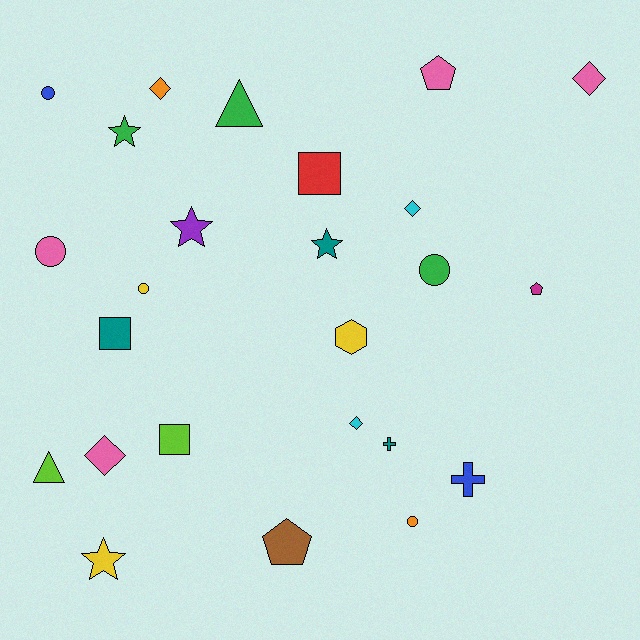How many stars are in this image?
There are 4 stars.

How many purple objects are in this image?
There is 1 purple object.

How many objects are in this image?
There are 25 objects.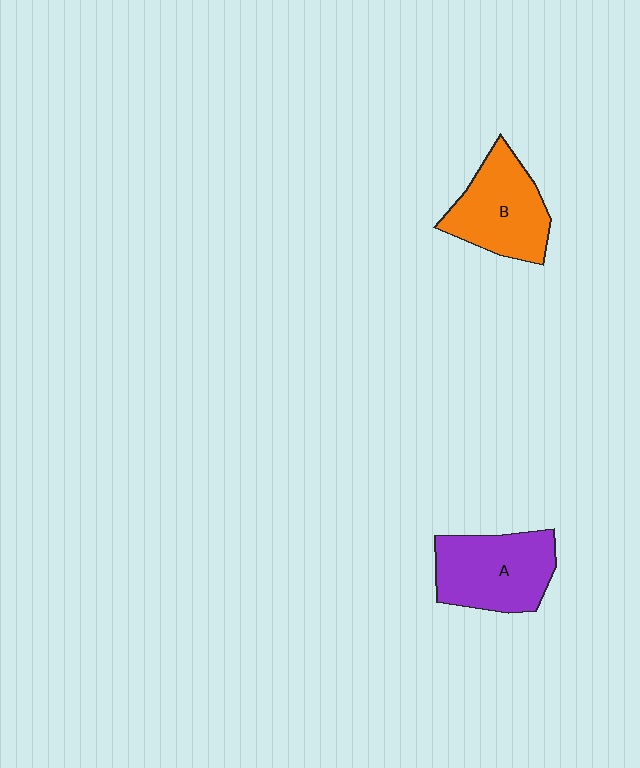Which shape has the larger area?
Shape A (purple).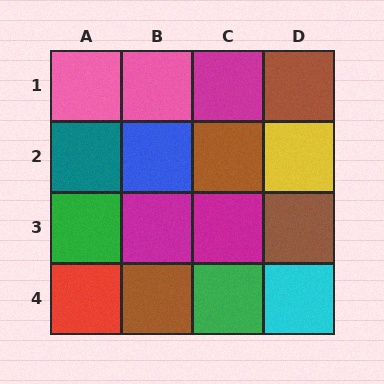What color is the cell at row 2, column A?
Teal.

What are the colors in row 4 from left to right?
Red, brown, green, cyan.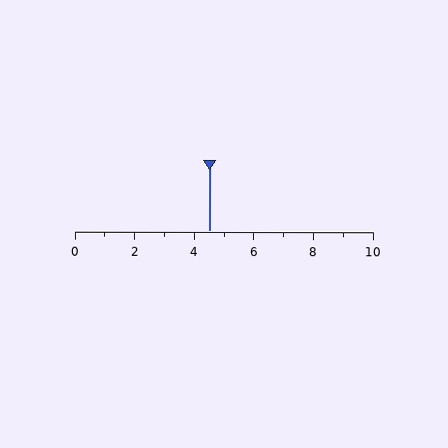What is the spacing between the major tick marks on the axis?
The major ticks are spaced 2 apart.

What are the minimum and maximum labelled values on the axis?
The axis runs from 0 to 10.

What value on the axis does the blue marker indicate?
The marker indicates approximately 4.5.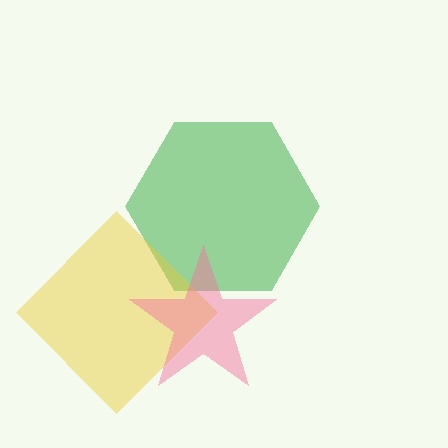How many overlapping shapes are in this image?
There are 3 overlapping shapes in the image.